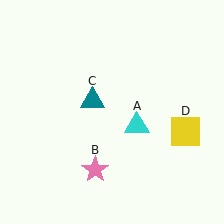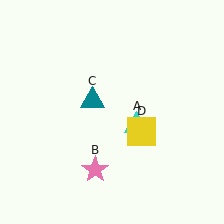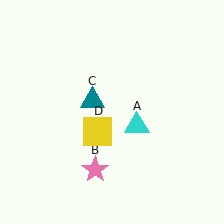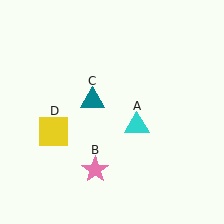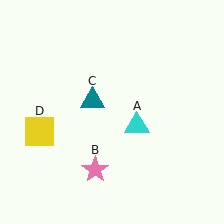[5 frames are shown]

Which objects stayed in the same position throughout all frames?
Cyan triangle (object A) and pink star (object B) and teal triangle (object C) remained stationary.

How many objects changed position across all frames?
1 object changed position: yellow square (object D).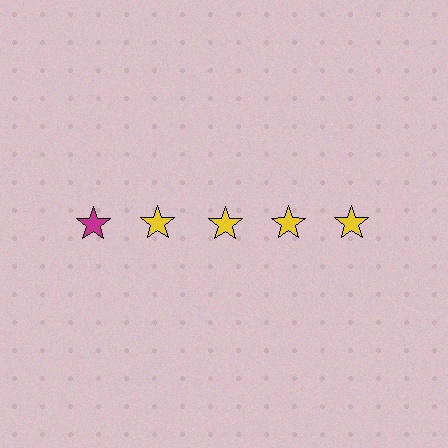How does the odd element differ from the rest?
It has a different color: magenta instead of yellow.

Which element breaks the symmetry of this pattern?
The magenta star in the top row, leftmost column breaks the symmetry. All other shapes are yellow stars.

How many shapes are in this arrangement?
There are 5 shapes arranged in a grid pattern.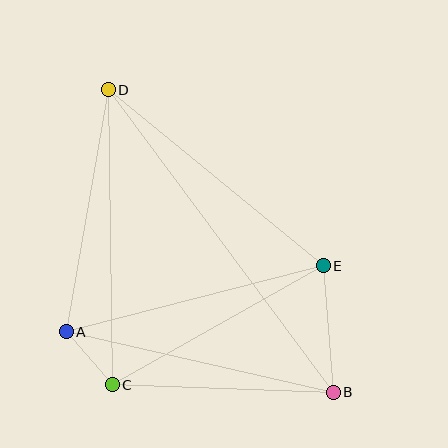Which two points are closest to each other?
Points A and C are closest to each other.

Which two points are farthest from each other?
Points B and D are farthest from each other.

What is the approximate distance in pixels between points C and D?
The distance between C and D is approximately 295 pixels.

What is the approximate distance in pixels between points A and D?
The distance between A and D is approximately 246 pixels.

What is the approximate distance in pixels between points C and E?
The distance between C and E is approximately 242 pixels.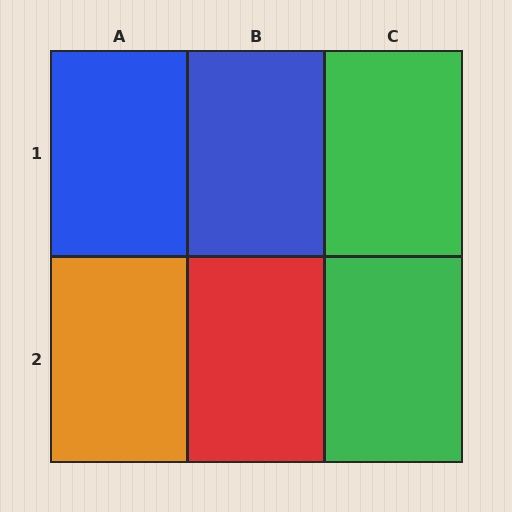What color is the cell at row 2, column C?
Green.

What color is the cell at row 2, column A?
Orange.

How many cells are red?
1 cell is red.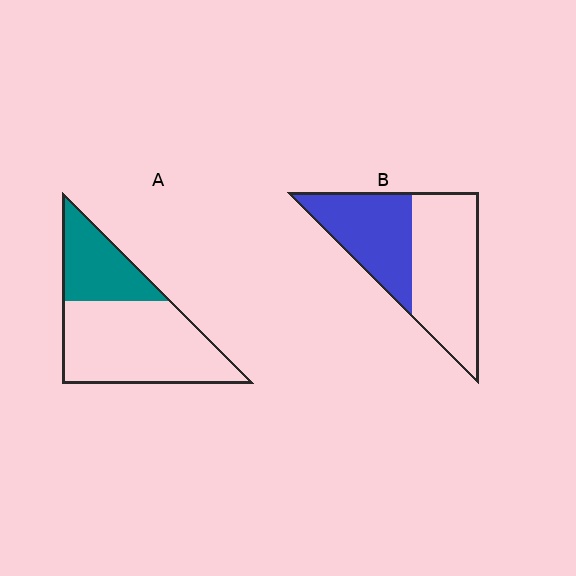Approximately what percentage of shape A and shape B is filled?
A is approximately 30% and B is approximately 45%.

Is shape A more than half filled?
No.